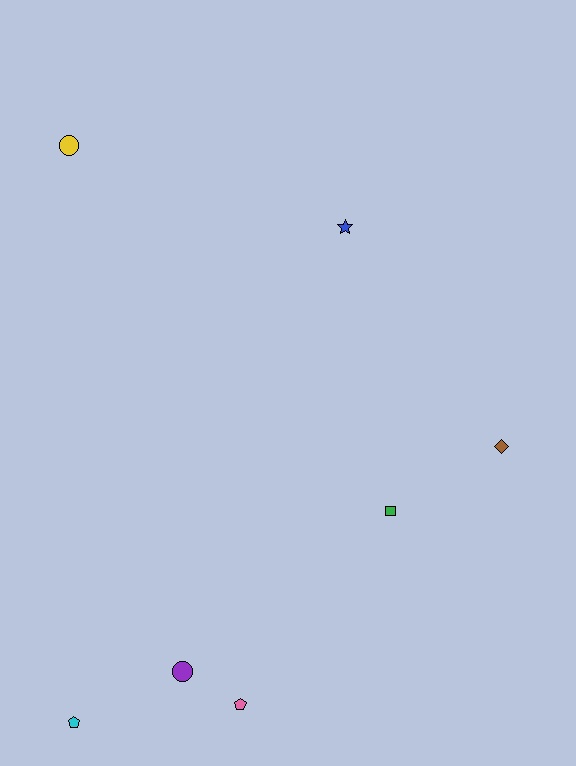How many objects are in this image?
There are 7 objects.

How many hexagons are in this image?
There are no hexagons.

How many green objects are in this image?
There is 1 green object.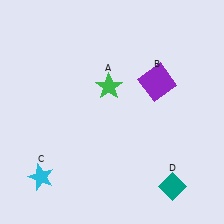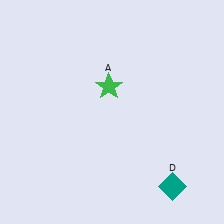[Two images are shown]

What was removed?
The purple square (B), the cyan star (C) were removed in Image 2.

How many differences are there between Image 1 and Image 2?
There are 2 differences between the two images.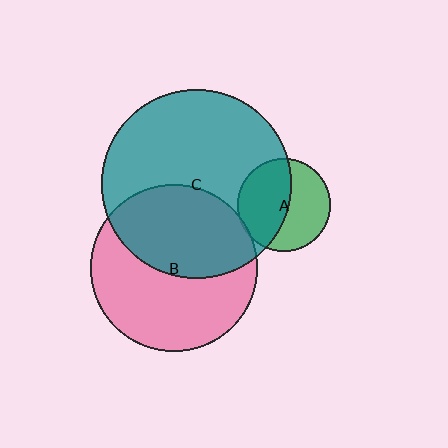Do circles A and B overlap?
Yes.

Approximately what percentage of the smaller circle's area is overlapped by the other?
Approximately 5%.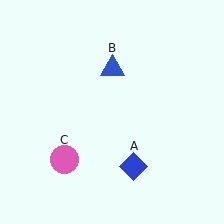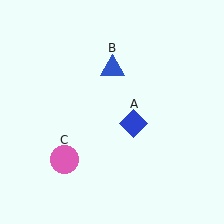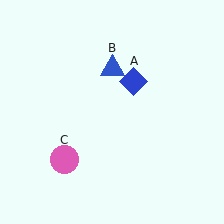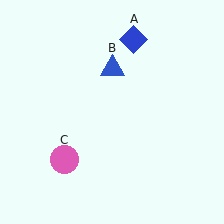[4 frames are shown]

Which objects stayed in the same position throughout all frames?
Blue triangle (object B) and pink circle (object C) remained stationary.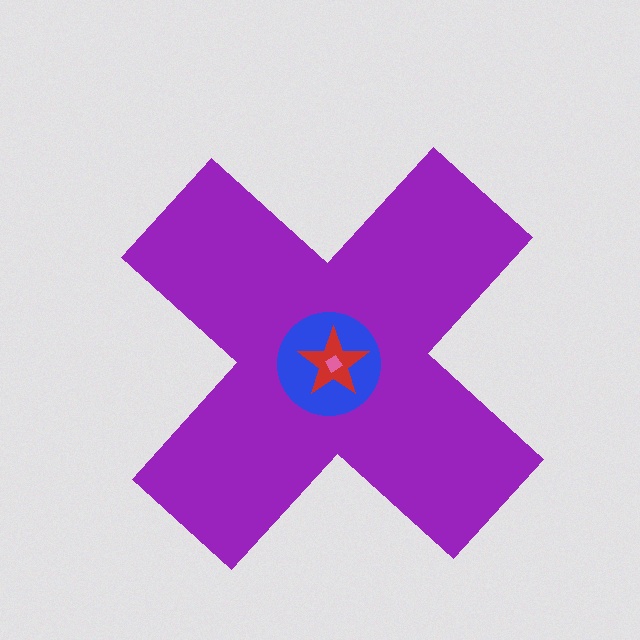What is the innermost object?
The pink diamond.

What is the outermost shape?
The purple cross.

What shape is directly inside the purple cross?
The blue circle.